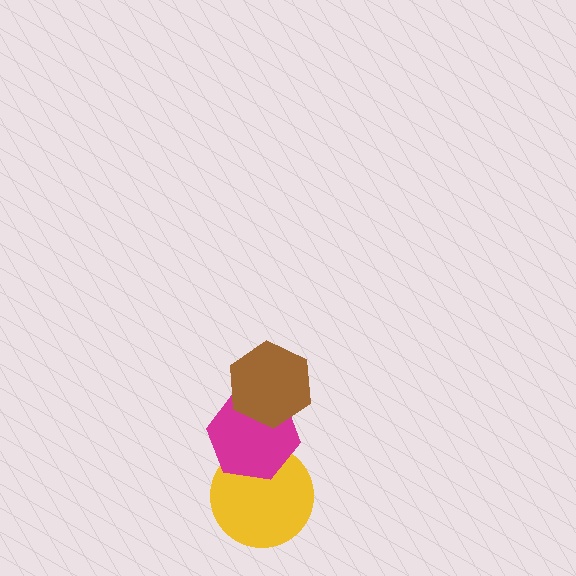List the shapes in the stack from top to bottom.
From top to bottom: the brown hexagon, the magenta hexagon, the yellow circle.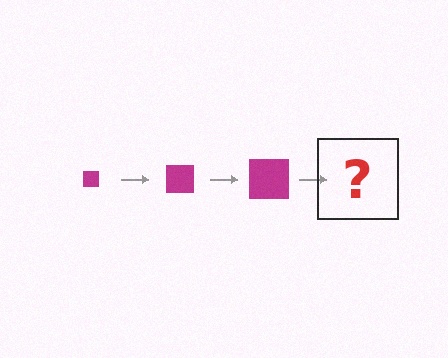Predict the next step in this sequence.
The next step is a magenta square, larger than the previous one.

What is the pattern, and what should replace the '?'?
The pattern is that the square gets progressively larger each step. The '?' should be a magenta square, larger than the previous one.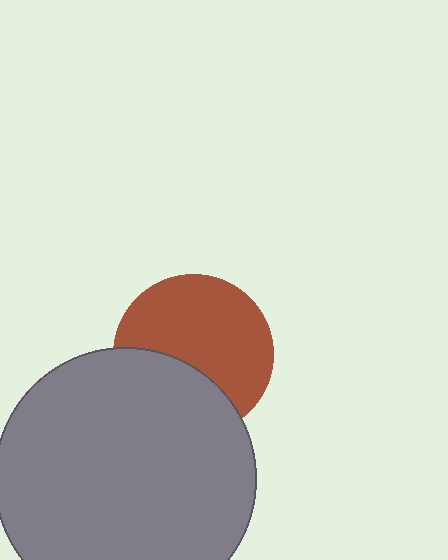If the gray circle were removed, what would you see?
You would see the complete brown circle.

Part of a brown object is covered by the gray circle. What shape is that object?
It is a circle.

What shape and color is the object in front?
The object in front is a gray circle.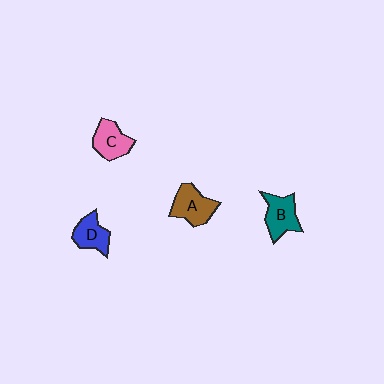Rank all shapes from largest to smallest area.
From largest to smallest: A (brown), B (teal), C (pink), D (blue).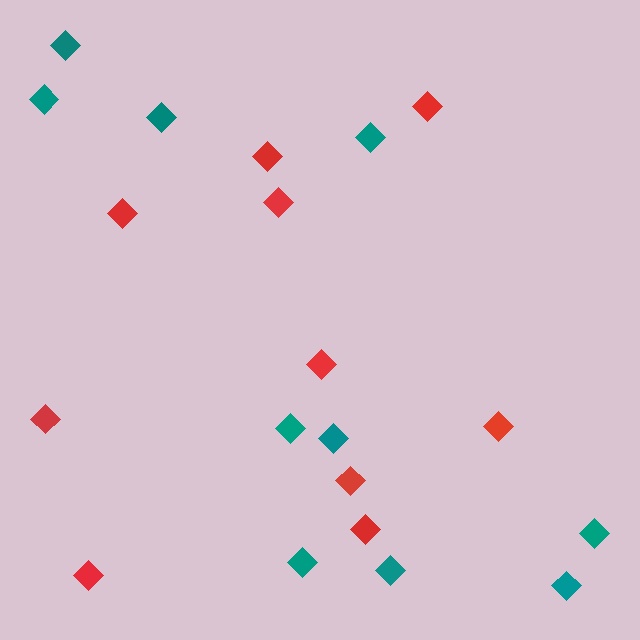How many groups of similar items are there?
There are 2 groups: one group of teal diamonds (10) and one group of red diamonds (10).